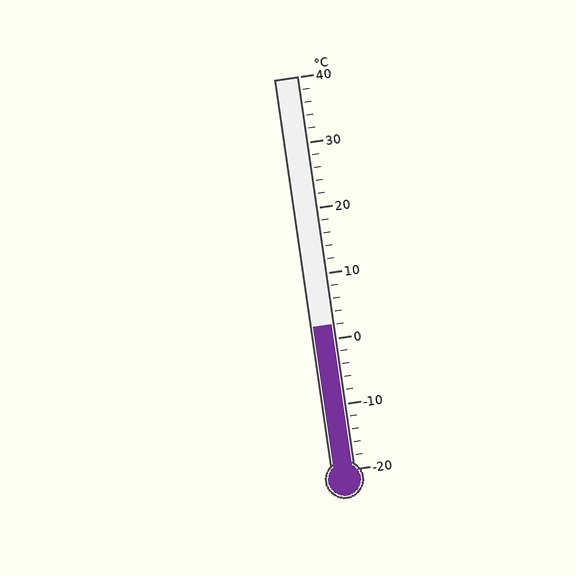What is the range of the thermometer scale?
The thermometer scale ranges from -20°C to 40°C.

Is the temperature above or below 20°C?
The temperature is below 20°C.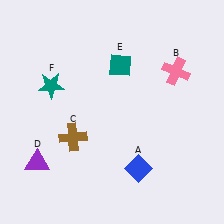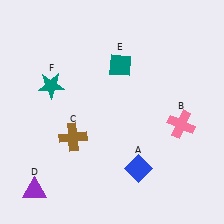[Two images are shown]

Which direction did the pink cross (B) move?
The pink cross (B) moved down.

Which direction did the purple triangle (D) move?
The purple triangle (D) moved down.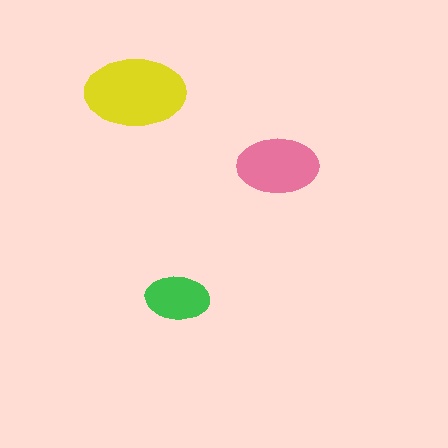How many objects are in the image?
There are 3 objects in the image.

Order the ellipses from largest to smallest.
the yellow one, the pink one, the green one.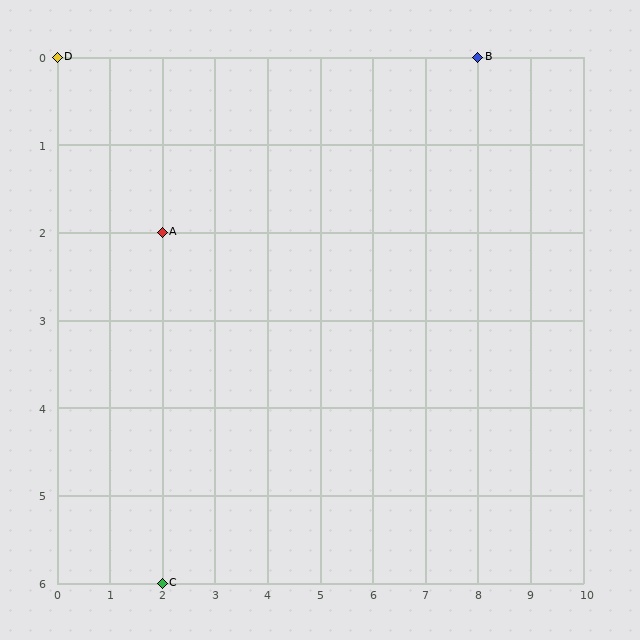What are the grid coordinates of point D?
Point D is at grid coordinates (0, 0).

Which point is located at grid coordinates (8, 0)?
Point B is at (8, 0).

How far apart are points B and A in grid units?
Points B and A are 6 columns and 2 rows apart (about 6.3 grid units diagonally).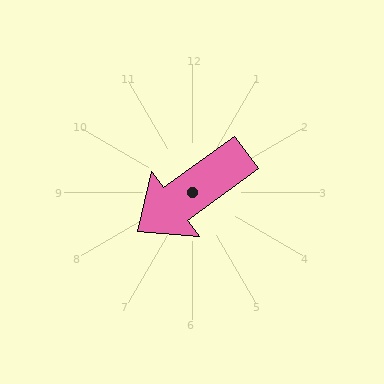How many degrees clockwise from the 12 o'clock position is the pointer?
Approximately 234 degrees.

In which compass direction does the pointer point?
Southwest.